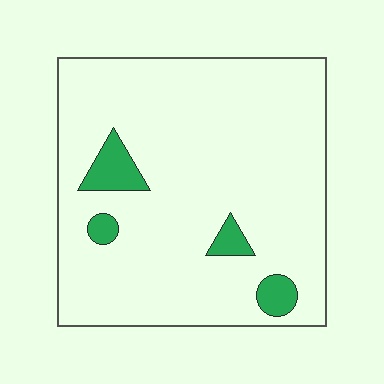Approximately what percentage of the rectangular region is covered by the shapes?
Approximately 10%.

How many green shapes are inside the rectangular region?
4.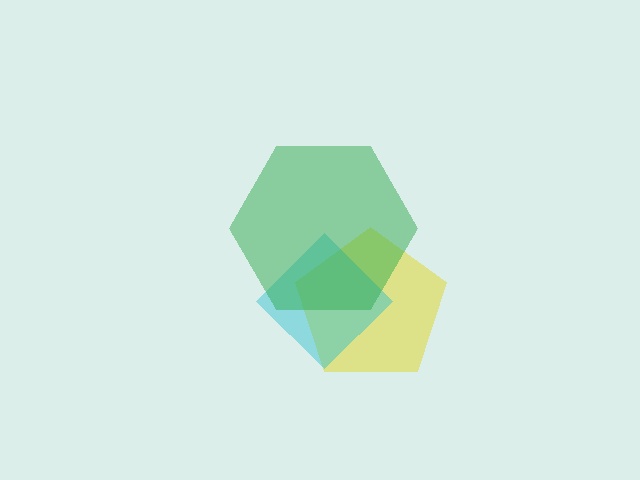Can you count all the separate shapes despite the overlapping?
Yes, there are 3 separate shapes.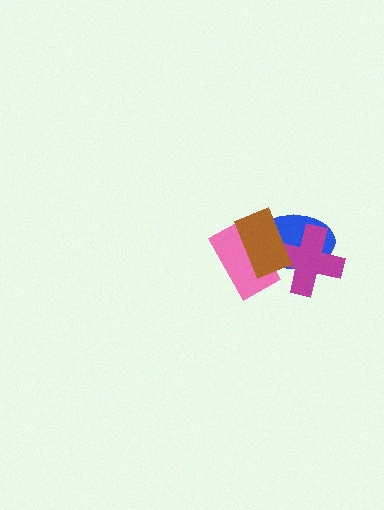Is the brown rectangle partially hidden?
No, no other shape covers it.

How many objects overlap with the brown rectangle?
3 objects overlap with the brown rectangle.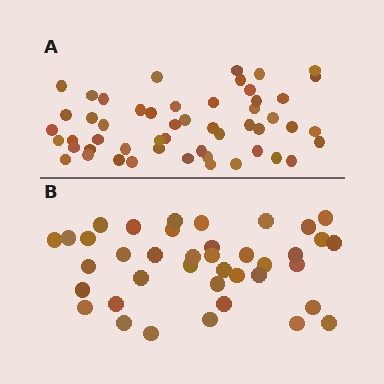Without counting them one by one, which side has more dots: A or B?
Region A (the top region) has more dots.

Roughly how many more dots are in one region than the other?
Region A has approximately 15 more dots than region B.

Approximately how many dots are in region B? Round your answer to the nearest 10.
About 40 dots. (The exact count is 39, which rounds to 40.)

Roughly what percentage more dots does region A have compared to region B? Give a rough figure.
About 35% more.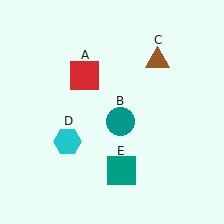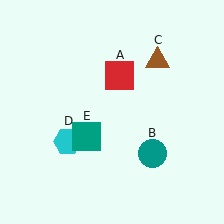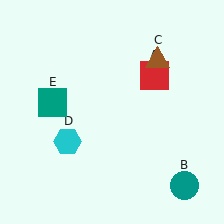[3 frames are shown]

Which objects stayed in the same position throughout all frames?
Brown triangle (object C) and cyan hexagon (object D) remained stationary.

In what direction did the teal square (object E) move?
The teal square (object E) moved up and to the left.